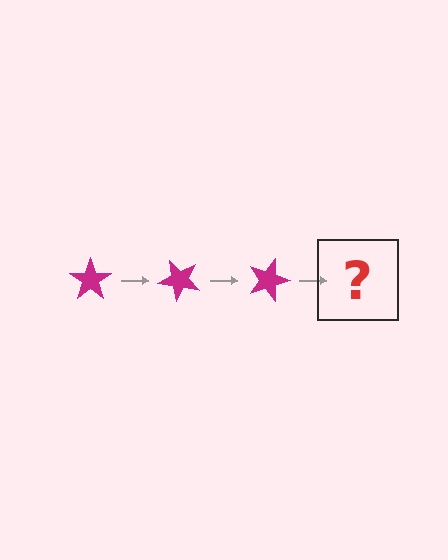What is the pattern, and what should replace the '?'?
The pattern is that the star rotates 45 degrees each step. The '?' should be a magenta star rotated 135 degrees.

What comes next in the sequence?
The next element should be a magenta star rotated 135 degrees.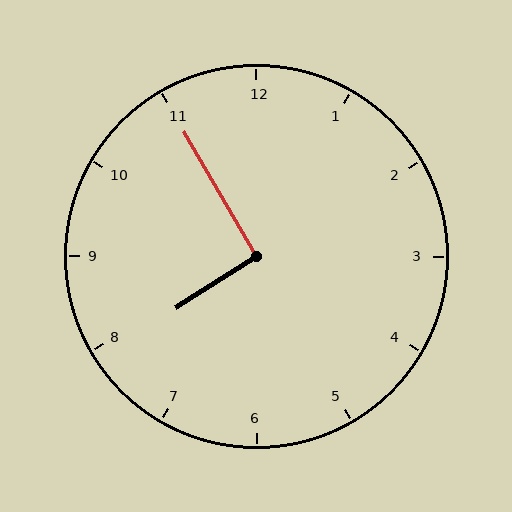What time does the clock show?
7:55.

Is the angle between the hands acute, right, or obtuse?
It is right.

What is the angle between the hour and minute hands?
Approximately 92 degrees.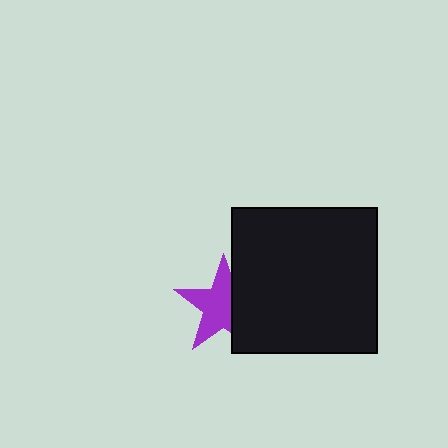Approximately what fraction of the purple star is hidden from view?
Roughly 34% of the purple star is hidden behind the black square.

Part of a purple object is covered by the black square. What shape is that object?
It is a star.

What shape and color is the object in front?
The object in front is a black square.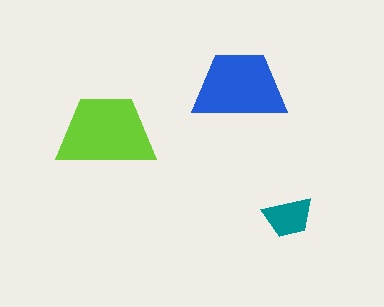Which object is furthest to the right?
The teal trapezoid is rightmost.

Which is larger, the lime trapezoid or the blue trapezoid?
The lime one.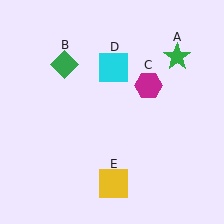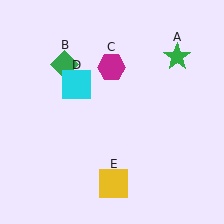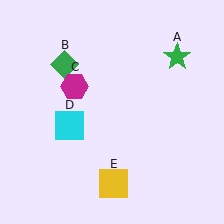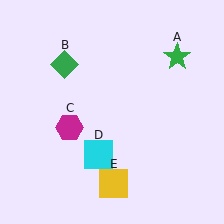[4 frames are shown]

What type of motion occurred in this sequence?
The magenta hexagon (object C), cyan square (object D) rotated counterclockwise around the center of the scene.